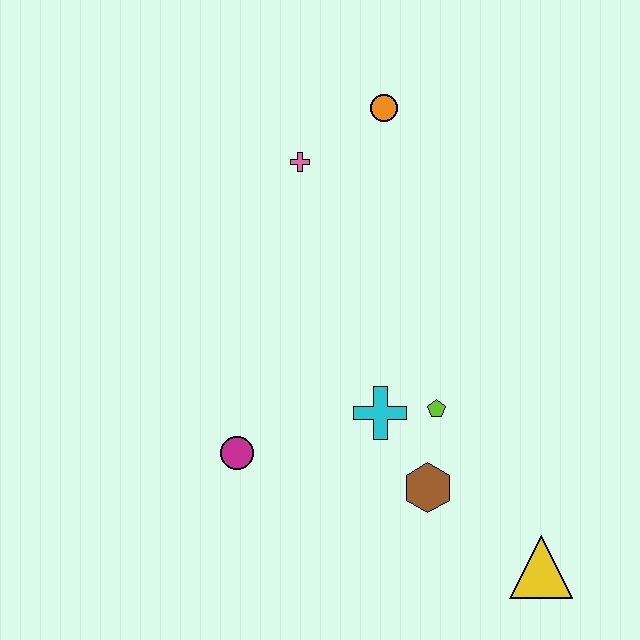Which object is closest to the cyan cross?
The lime pentagon is closest to the cyan cross.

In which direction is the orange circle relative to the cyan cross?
The orange circle is above the cyan cross.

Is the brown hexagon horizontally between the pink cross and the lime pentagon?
Yes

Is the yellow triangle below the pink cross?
Yes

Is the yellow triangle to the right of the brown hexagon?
Yes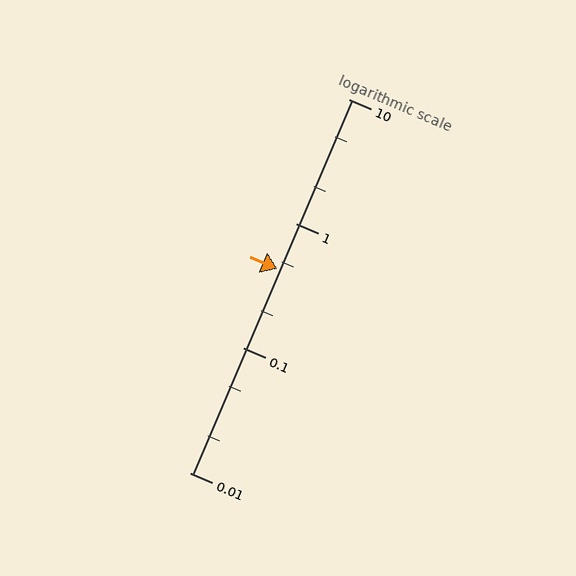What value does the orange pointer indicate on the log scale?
The pointer indicates approximately 0.43.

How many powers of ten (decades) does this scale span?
The scale spans 3 decades, from 0.01 to 10.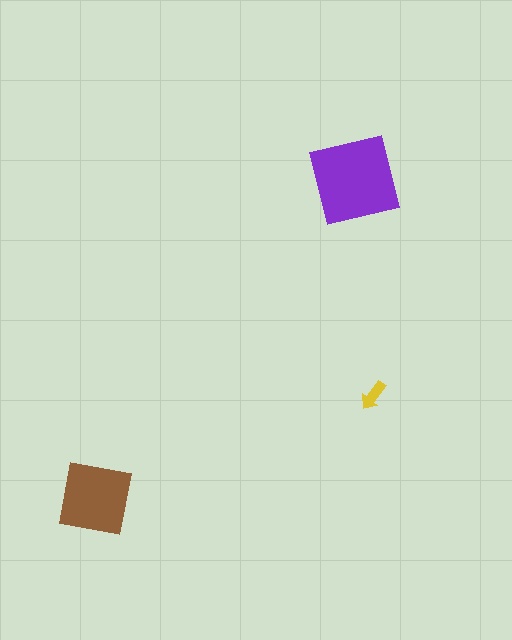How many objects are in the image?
There are 3 objects in the image.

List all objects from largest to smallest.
The purple square, the brown square, the yellow arrow.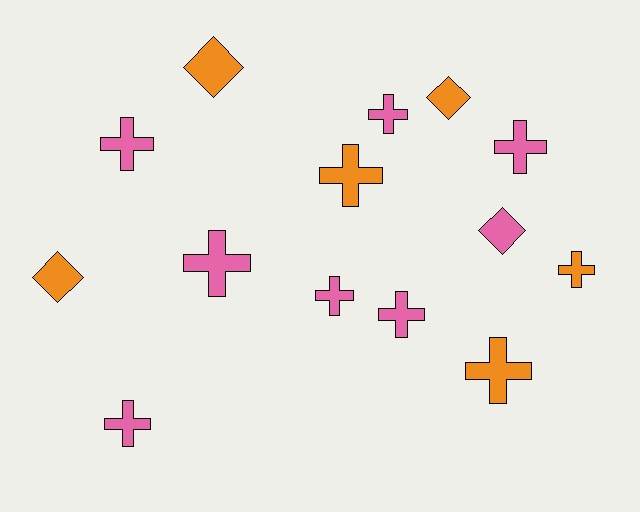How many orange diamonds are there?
There are 3 orange diamonds.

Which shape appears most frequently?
Cross, with 10 objects.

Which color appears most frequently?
Pink, with 8 objects.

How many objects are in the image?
There are 14 objects.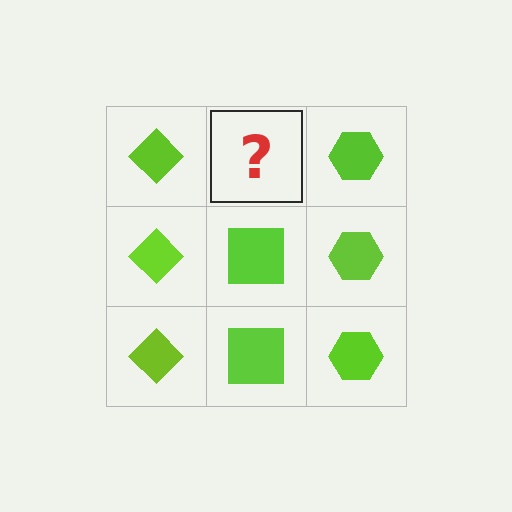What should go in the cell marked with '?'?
The missing cell should contain a lime square.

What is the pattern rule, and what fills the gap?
The rule is that each column has a consistent shape. The gap should be filled with a lime square.